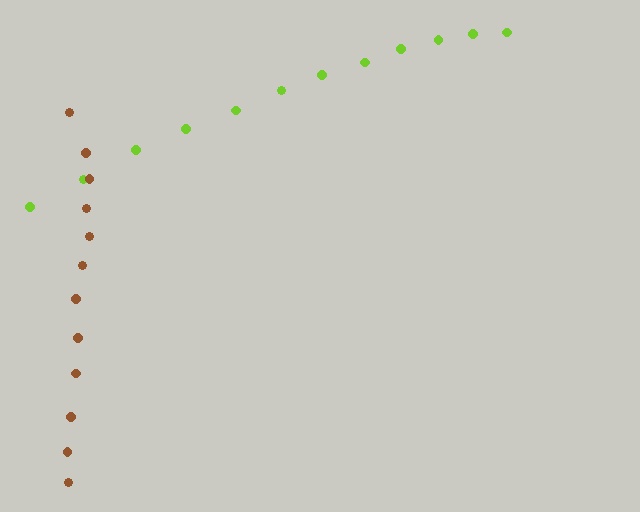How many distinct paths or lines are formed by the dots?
There are 2 distinct paths.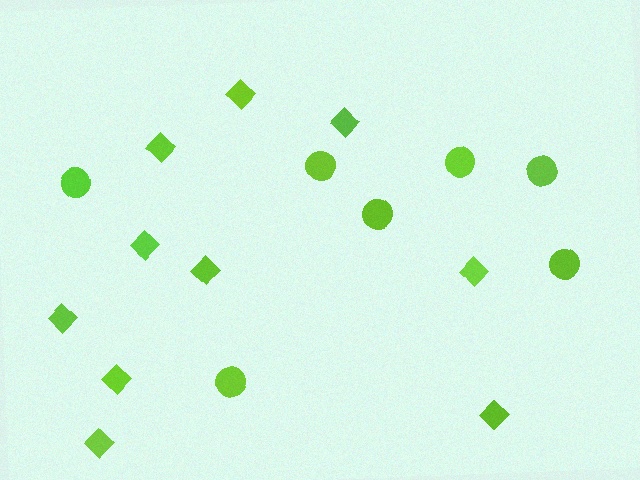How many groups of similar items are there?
There are 2 groups: one group of circles (7) and one group of diamonds (10).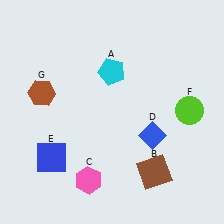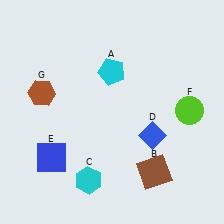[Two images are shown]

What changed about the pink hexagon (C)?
In Image 1, C is pink. In Image 2, it changed to cyan.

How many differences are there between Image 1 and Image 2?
There is 1 difference between the two images.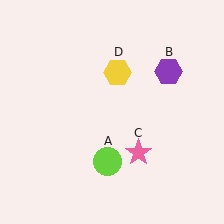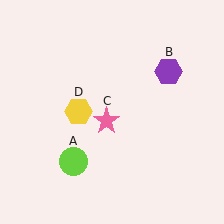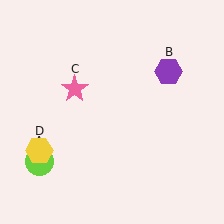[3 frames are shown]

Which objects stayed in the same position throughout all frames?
Purple hexagon (object B) remained stationary.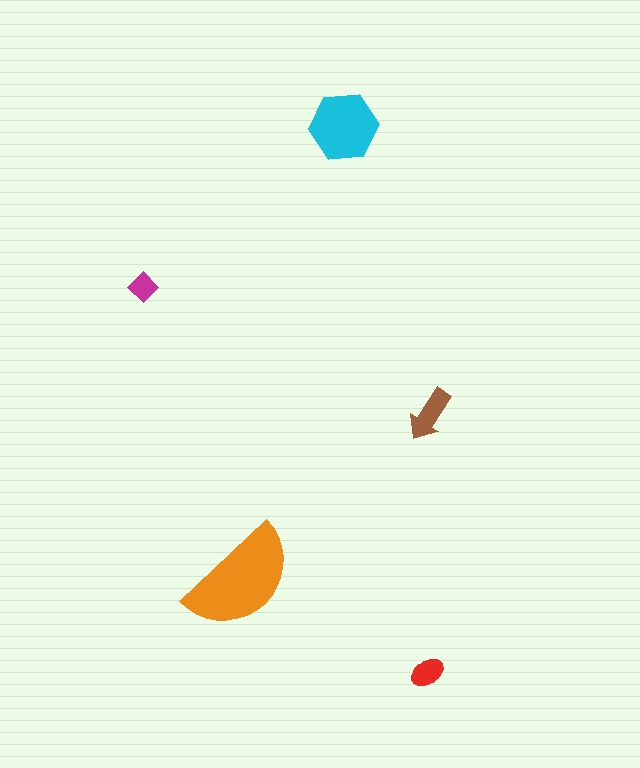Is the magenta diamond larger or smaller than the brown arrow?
Smaller.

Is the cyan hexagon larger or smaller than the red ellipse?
Larger.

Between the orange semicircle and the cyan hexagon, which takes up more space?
The orange semicircle.